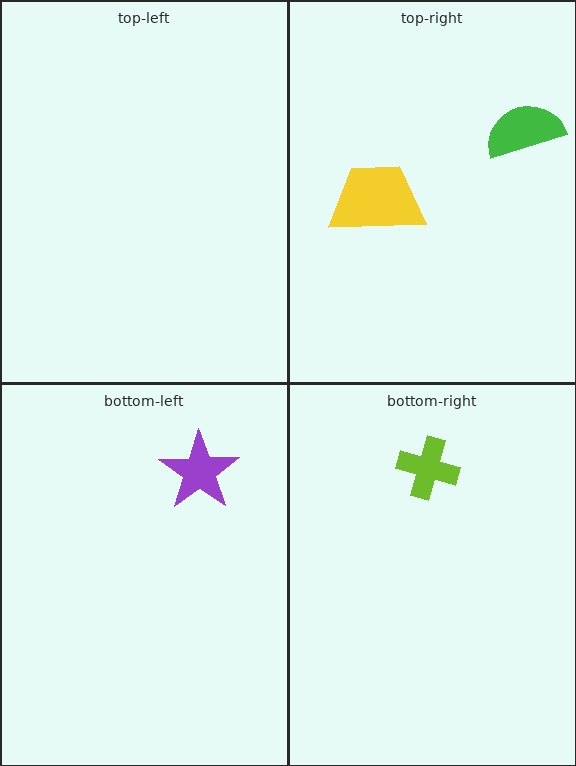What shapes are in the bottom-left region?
The purple star.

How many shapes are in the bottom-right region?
1.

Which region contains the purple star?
The bottom-left region.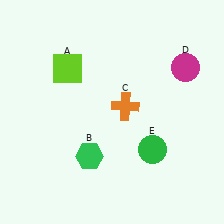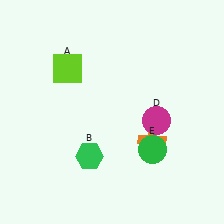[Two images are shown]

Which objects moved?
The objects that moved are: the orange cross (C), the magenta circle (D).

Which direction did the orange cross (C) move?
The orange cross (C) moved down.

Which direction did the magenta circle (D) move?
The magenta circle (D) moved down.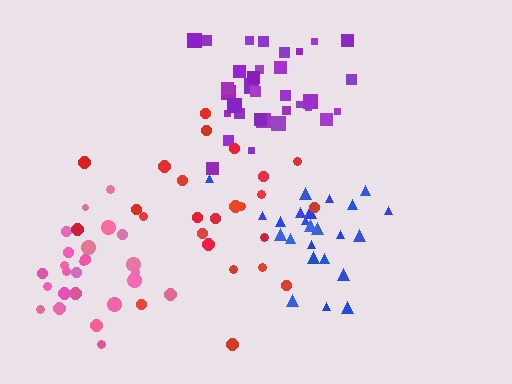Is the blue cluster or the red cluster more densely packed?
Blue.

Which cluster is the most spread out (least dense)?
Red.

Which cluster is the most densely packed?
Blue.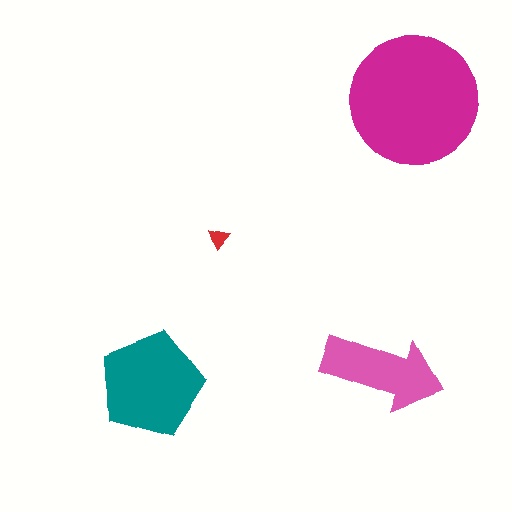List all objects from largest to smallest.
The magenta circle, the teal pentagon, the pink arrow, the red triangle.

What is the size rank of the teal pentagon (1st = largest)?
2nd.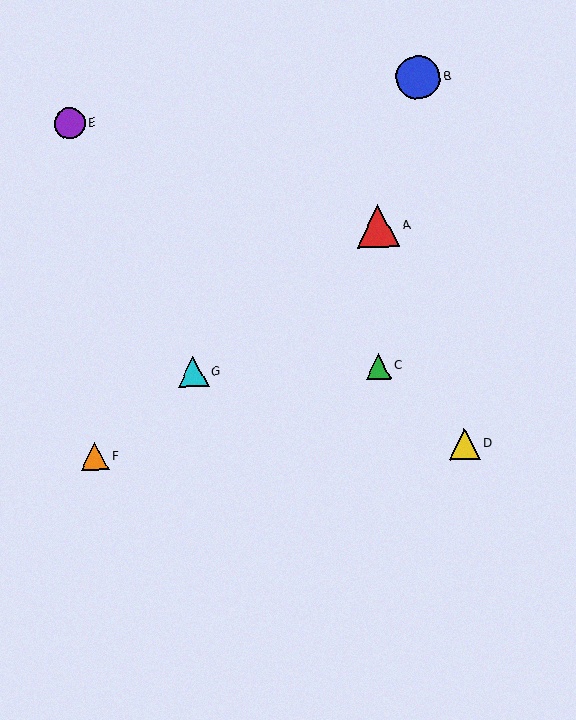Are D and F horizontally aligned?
Yes, both are at y≈444.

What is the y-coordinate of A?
Object A is at y≈226.